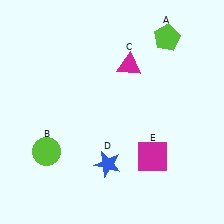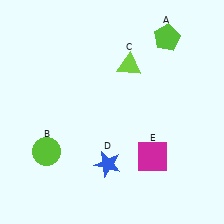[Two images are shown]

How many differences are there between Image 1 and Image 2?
There is 1 difference between the two images.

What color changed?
The triangle (C) changed from magenta in Image 1 to lime in Image 2.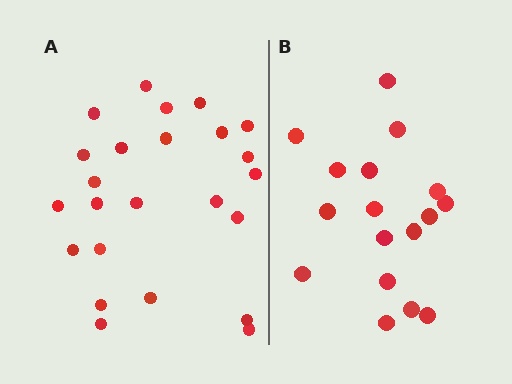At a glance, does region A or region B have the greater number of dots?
Region A (the left region) has more dots.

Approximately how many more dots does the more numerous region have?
Region A has roughly 8 or so more dots than region B.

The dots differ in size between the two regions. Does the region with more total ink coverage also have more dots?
No. Region B has more total ink coverage because its dots are larger, but region A actually contains more individual dots. Total area can be misleading — the number of items is what matters here.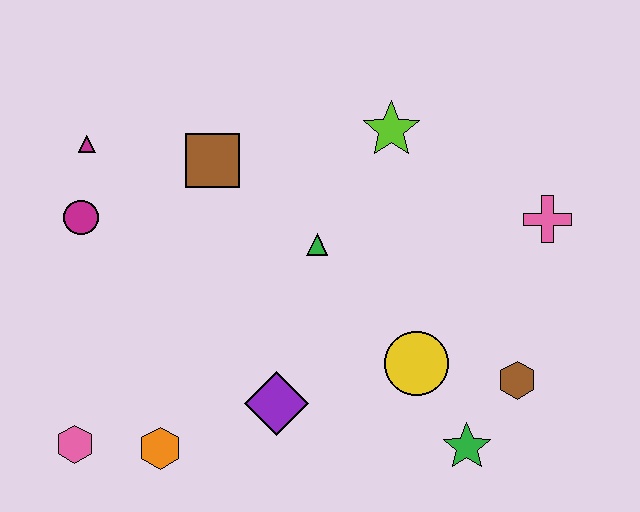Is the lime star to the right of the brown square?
Yes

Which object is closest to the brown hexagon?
The green star is closest to the brown hexagon.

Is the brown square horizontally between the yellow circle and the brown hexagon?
No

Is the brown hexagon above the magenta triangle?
No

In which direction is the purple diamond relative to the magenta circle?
The purple diamond is to the right of the magenta circle.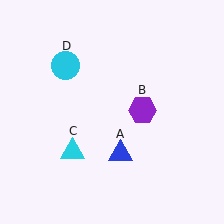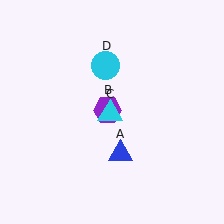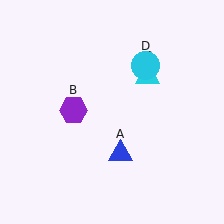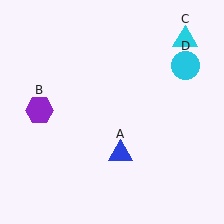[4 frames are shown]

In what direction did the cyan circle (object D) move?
The cyan circle (object D) moved right.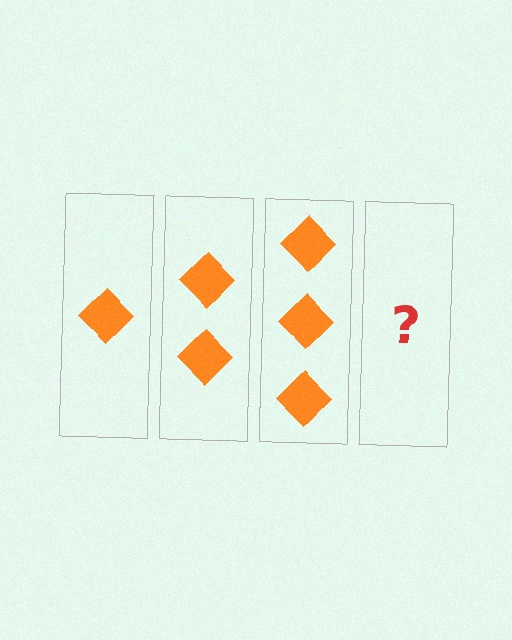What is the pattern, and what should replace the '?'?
The pattern is that each step adds one more diamond. The '?' should be 4 diamonds.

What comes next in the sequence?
The next element should be 4 diamonds.